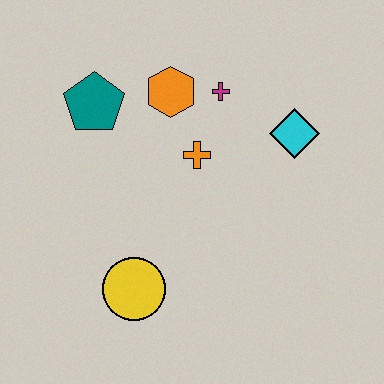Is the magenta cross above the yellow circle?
Yes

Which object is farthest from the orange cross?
The yellow circle is farthest from the orange cross.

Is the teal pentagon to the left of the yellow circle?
Yes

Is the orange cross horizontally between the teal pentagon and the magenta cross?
Yes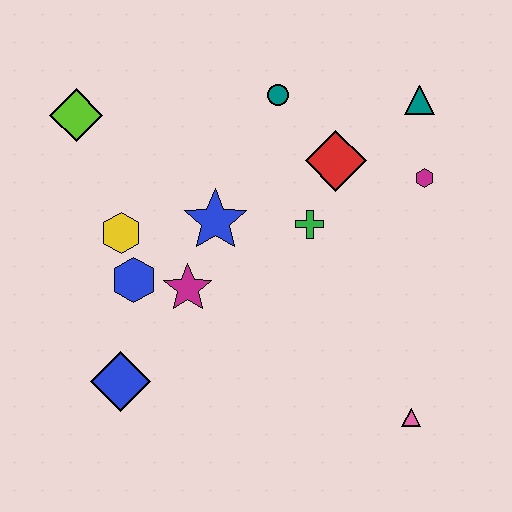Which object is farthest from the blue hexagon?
The teal triangle is farthest from the blue hexagon.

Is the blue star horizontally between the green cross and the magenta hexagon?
No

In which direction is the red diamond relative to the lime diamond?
The red diamond is to the right of the lime diamond.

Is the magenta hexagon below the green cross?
No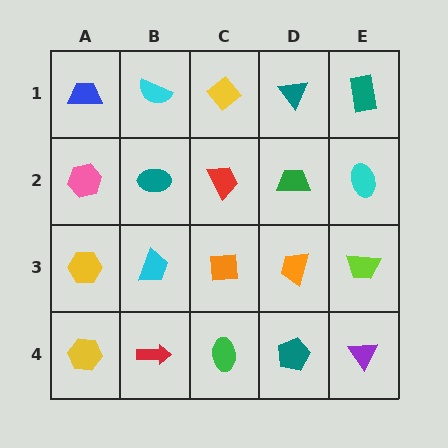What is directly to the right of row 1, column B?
A yellow diamond.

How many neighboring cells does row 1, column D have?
3.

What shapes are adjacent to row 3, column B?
A teal ellipse (row 2, column B), a red arrow (row 4, column B), a yellow hexagon (row 3, column A), an orange square (row 3, column C).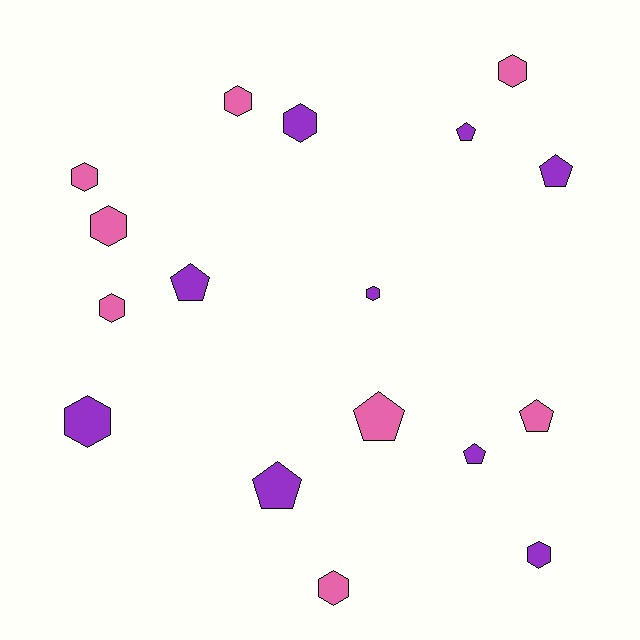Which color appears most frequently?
Purple, with 9 objects.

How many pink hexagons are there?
There are 6 pink hexagons.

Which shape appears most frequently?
Hexagon, with 10 objects.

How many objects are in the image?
There are 17 objects.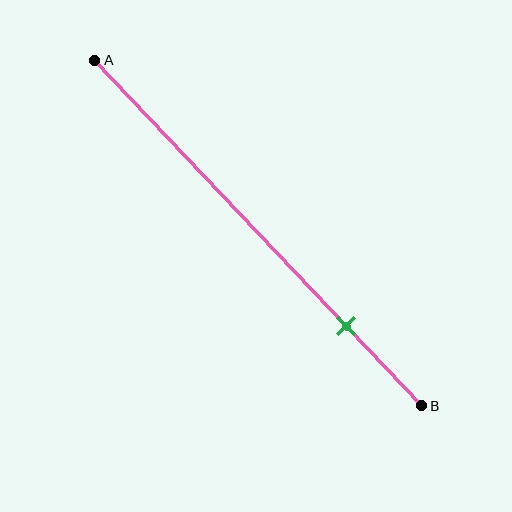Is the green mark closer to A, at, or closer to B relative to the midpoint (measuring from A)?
The green mark is closer to point B than the midpoint of segment AB.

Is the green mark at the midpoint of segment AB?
No, the mark is at about 75% from A, not at the 50% midpoint.